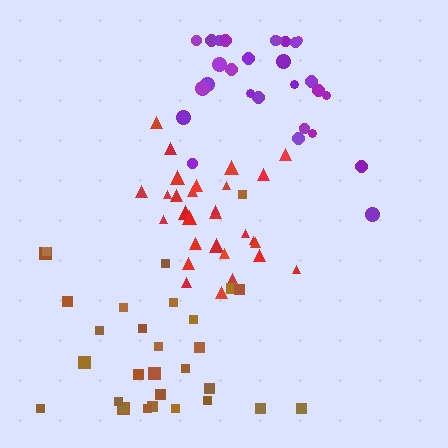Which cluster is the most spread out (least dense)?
Purple.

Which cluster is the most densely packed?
Red.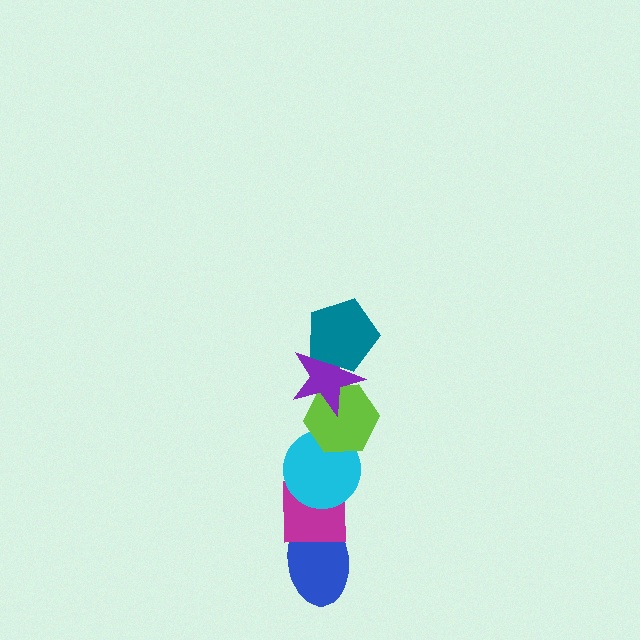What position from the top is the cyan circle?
The cyan circle is 4th from the top.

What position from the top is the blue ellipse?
The blue ellipse is 6th from the top.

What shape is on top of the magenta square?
The cyan circle is on top of the magenta square.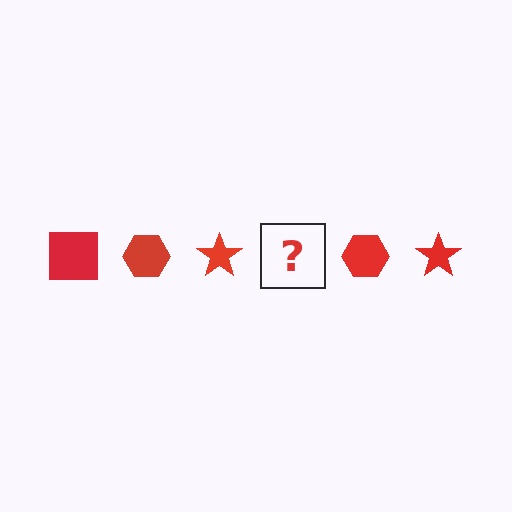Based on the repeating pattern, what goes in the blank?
The blank should be a red square.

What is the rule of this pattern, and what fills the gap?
The rule is that the pattern cycles through square, hexagon, star shapes in red. The gap should be filled with a red square.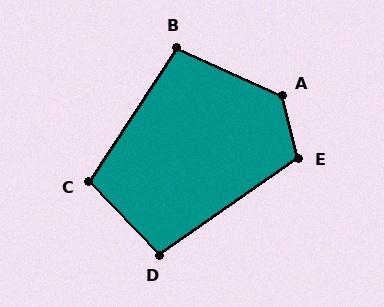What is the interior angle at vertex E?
Approximately 110 degrees (obtuse).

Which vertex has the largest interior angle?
A, at approximately 129 degrees.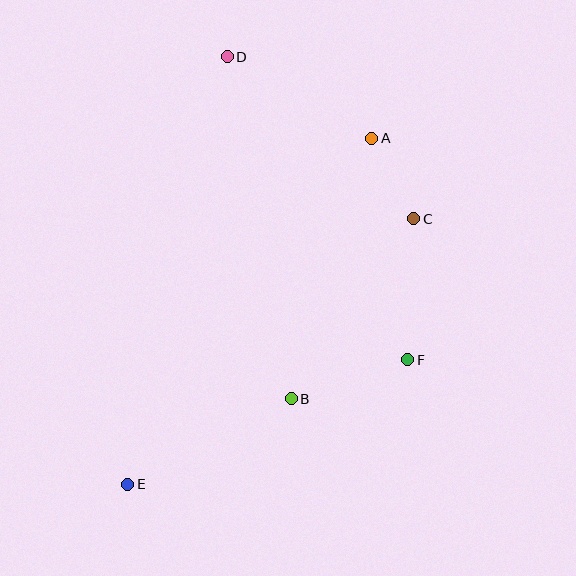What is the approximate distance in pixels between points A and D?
The distance between A and D is approximately 166 pixels.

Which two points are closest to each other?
Points A and C are closest to each other.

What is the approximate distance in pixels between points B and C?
The distance between B and C is approximately 218 pixels.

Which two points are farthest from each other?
Points D and E are farthest from each other.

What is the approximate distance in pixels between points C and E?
The distance between C and E is approximately 390 pixels.